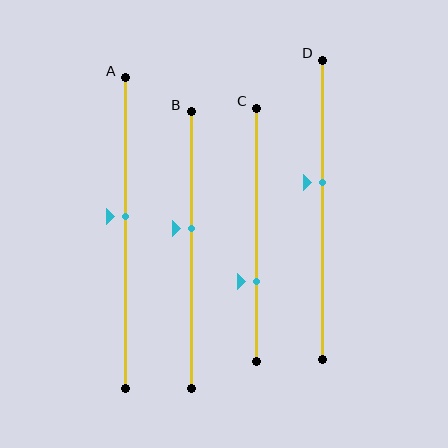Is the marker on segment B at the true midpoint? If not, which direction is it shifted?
No, the marker on segment B is shifted upward by about 8% of the segment length.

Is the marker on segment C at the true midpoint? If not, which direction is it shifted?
No, the marker on segment C is shifted downward by about 19% of the segment length.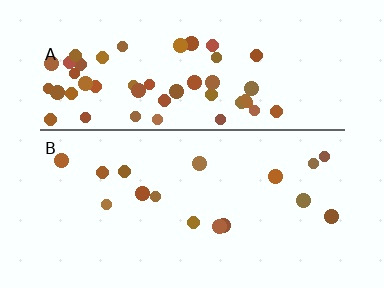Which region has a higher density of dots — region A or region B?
A (the top).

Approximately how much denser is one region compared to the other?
Approximately 3.2× — region A over region B.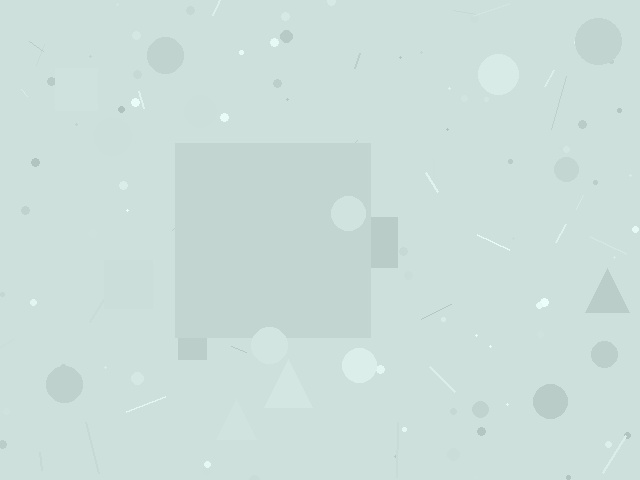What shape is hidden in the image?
A square is hidden in the image.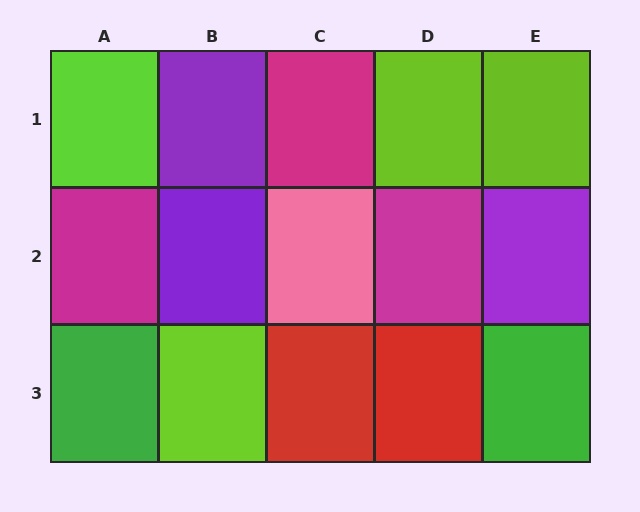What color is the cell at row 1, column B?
Purple.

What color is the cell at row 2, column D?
Magenta.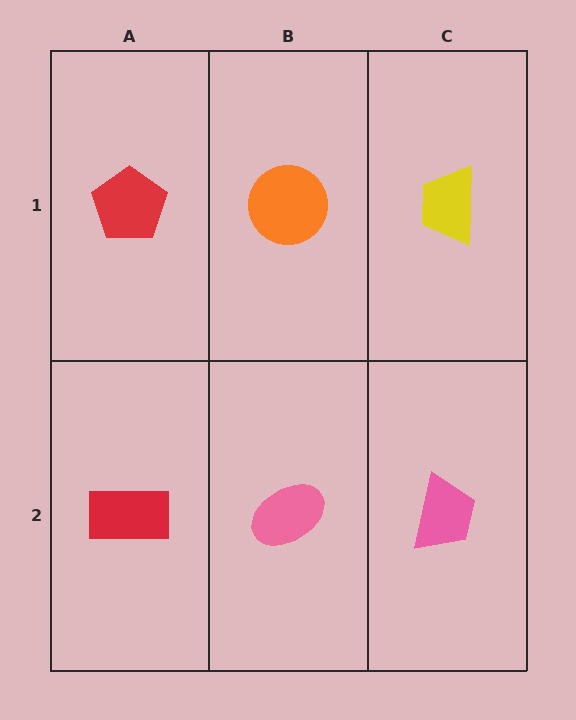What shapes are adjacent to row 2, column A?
A red pentagon (row 1, column A), a pink ellipse (row 2, column B).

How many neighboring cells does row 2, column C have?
2.